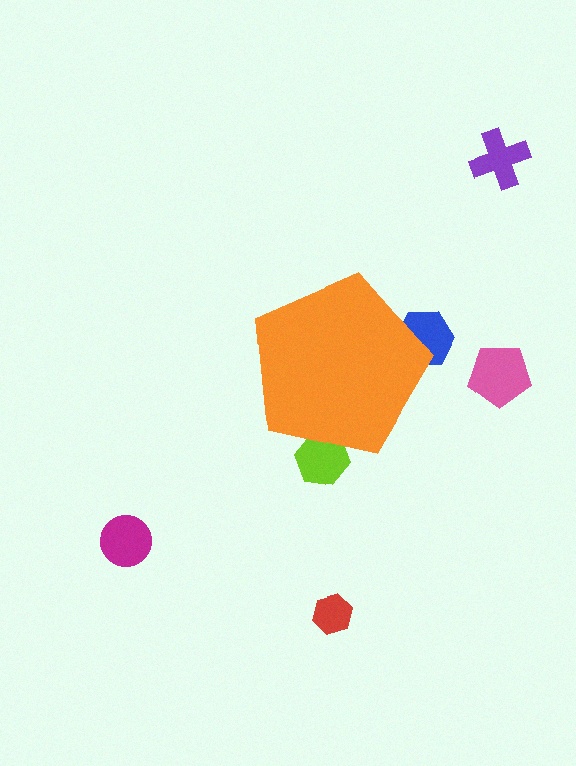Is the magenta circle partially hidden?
No, the magenta circle is fully visible.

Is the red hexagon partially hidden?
No, the red hexagon is fully visible.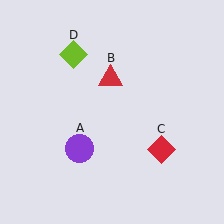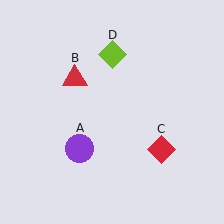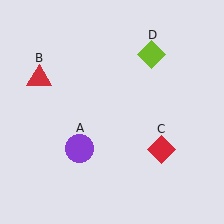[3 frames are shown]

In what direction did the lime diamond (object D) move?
The lime diamond (object D) moved right.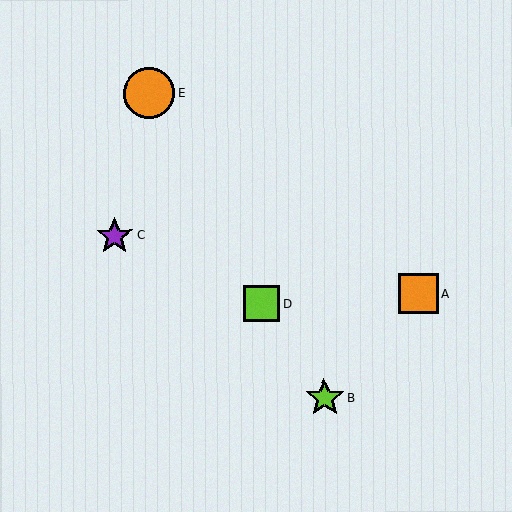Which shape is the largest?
The orange circle (labeled E) is the largest.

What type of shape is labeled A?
Shape A is an orange square.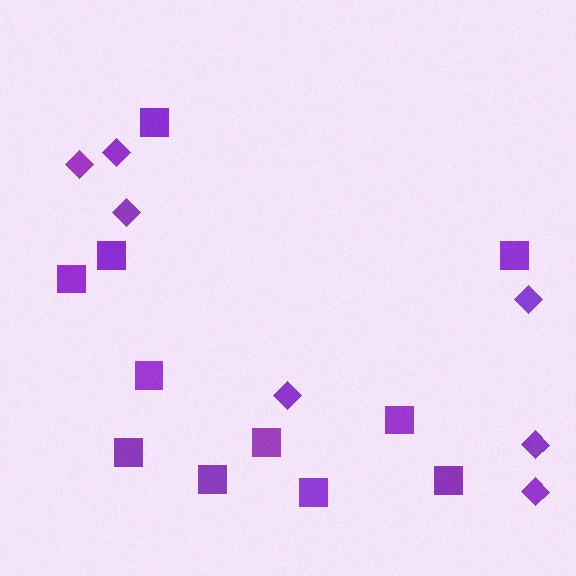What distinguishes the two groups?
There are 2 groups: one group of squares (11) and one group of diamonds (7).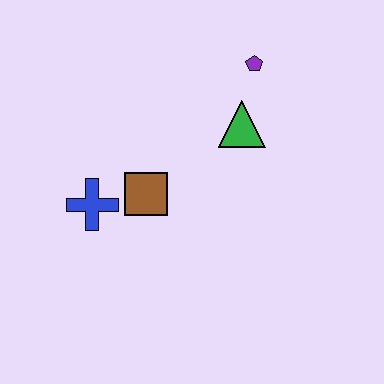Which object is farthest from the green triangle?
The blue cross is farthest from the green triangle.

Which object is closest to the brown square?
The blue cross is closest to the brown square.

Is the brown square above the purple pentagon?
No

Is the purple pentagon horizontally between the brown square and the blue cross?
No